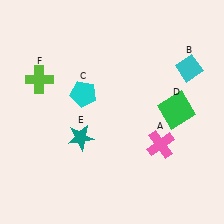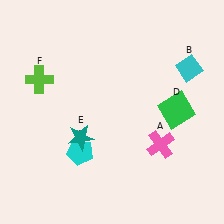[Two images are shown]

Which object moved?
The cyan pentagon (C) moved down.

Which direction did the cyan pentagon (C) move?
The cyan pentagon (C) moved down.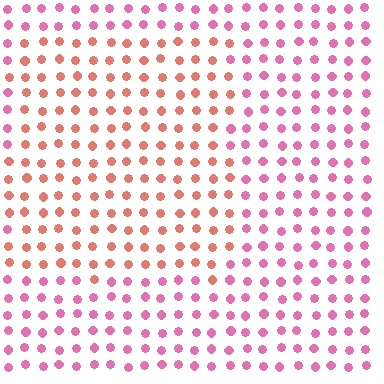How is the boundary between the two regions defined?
The boundary is defined purely by a slight shift in hue (about 43 degrees). Spacing, size, and orientation are identical on both sides.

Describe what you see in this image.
The image is filled with small pink elements in a uniform arrangement. A rectangle-shaped region is visible where the elements are tinted to a slightly different hue, forming a subtle color boundary.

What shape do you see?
I see a rectangle.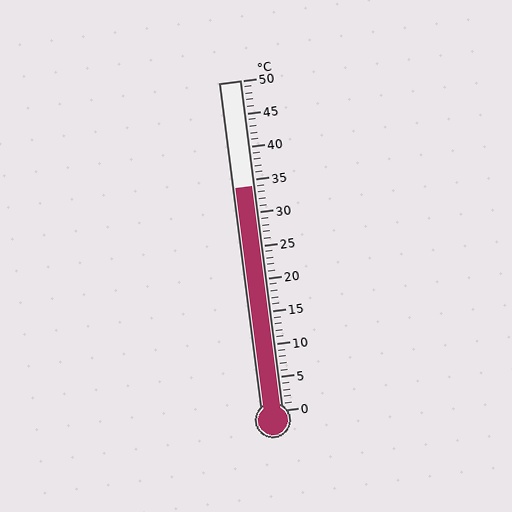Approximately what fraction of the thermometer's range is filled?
The thermometer is filled to approximately 70% of its range.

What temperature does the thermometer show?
The thermometer shows approximately 34°C.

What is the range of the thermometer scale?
The thermometer scale ranges from 0°C to 50°C.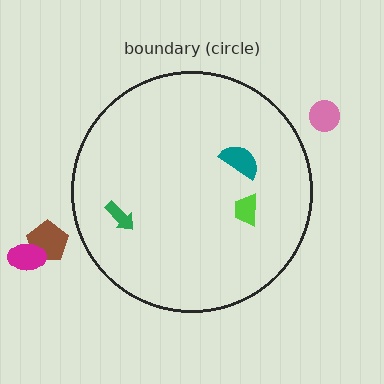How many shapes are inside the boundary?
3 inside, 3 outside.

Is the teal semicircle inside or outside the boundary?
Inside.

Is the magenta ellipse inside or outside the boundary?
Outside.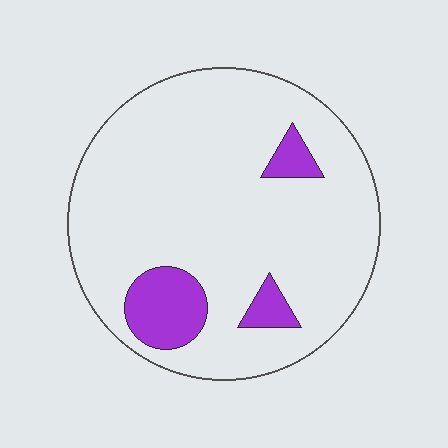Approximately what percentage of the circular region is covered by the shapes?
Approximately 10%.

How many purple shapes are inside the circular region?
3.